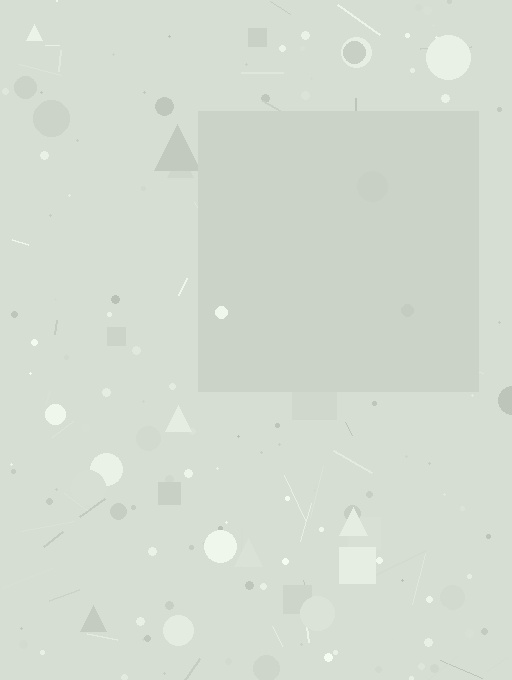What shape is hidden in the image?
A square is hidden in the image.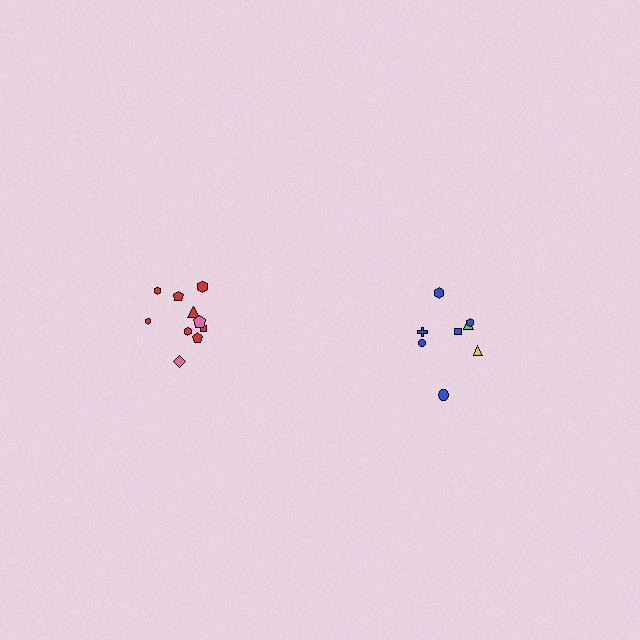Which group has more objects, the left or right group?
The left group.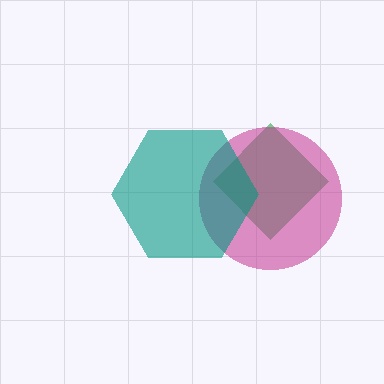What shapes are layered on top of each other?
The layered shapes are: a green diamond, a magenta circle, a teal hexagon.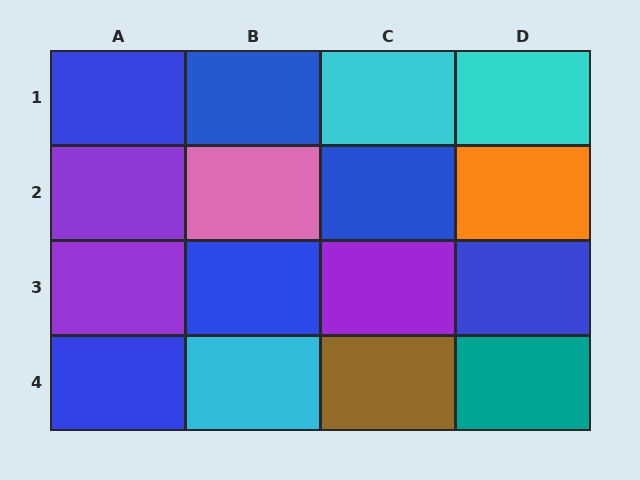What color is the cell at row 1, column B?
Blue.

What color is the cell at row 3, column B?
Blue.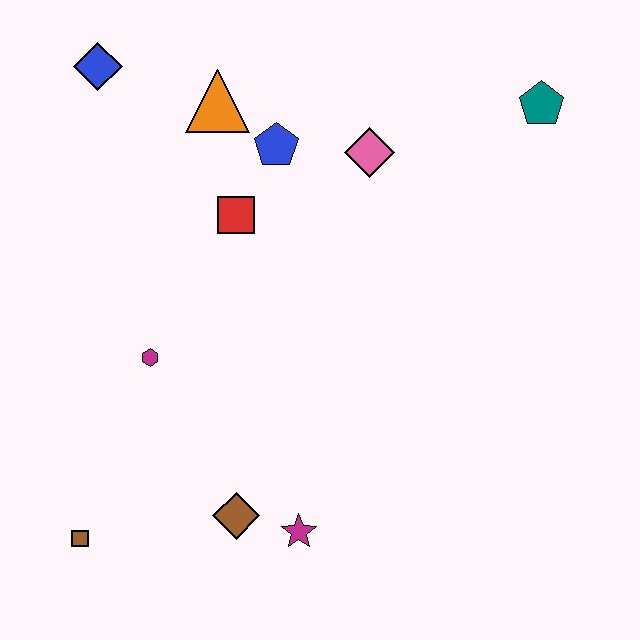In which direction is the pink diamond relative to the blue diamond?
The pink diamond is to the right of the blue diamond.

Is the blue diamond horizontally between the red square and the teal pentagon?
No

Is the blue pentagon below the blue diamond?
Yes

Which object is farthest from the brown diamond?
The teal pentagon is farthest from the brown diamond.